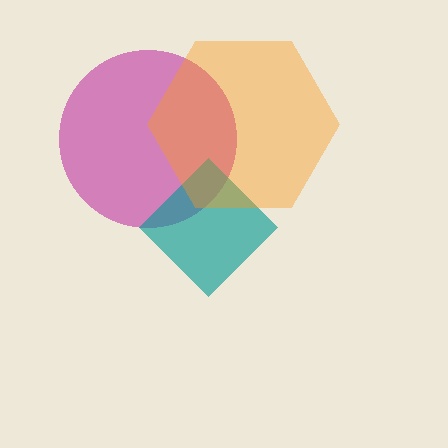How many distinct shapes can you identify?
There are 3 distinct shapes: a magenta circle, a teal diamond, an orange hexagon.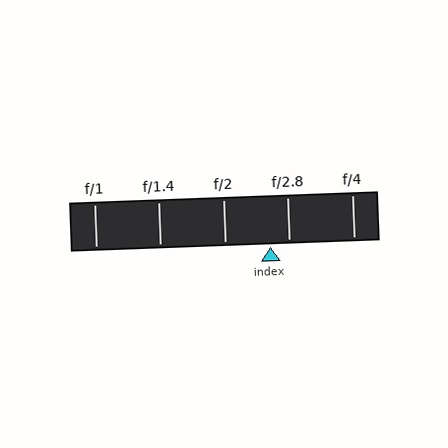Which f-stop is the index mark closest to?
The index mark is closest to f/2.8.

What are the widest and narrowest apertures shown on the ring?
The widest aperture shown is f/1 and the narrowest is f/4.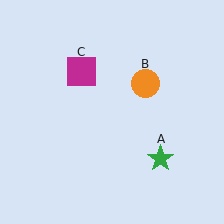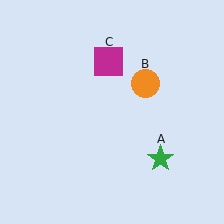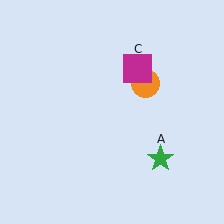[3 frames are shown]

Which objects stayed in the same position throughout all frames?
Green star (object A) and orange circle (object B) remained stationary.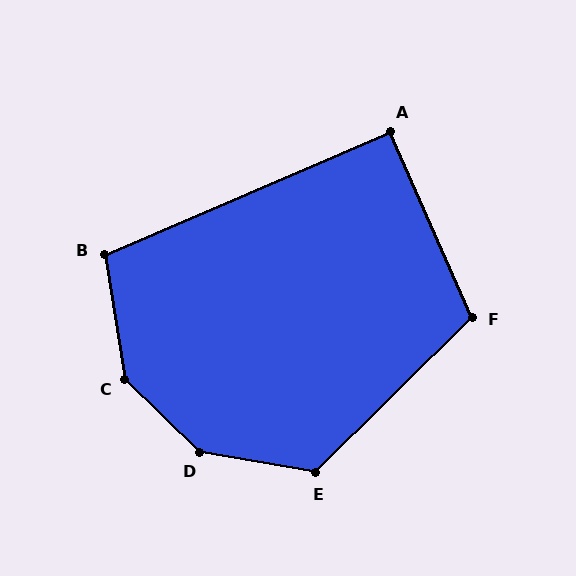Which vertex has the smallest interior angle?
A, at approximately 91 degrees.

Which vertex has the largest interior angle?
D, at approximately 145 degrees.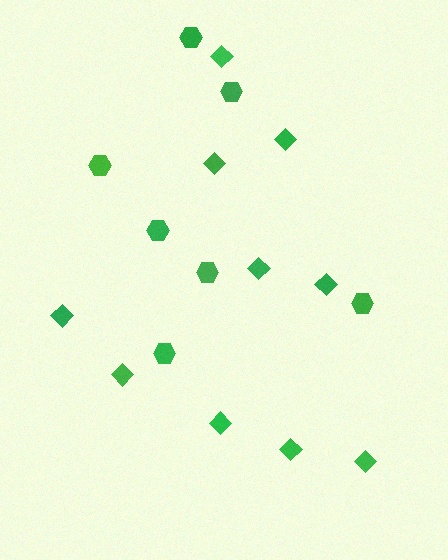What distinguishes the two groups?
There are 2 groups: one group of hexagons (7) and one group of diamonds (10).